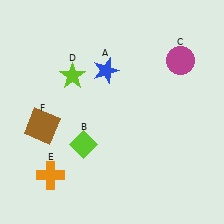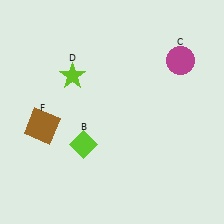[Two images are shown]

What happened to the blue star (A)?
The blue star (A) was removed in Image 2. It was in the top-left area of Image 1.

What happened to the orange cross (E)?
The orange cross (E) was removed in Image 2. It was in the bottom-left area of Image 1.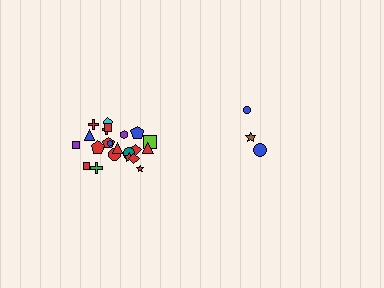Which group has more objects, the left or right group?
The left group.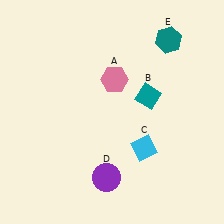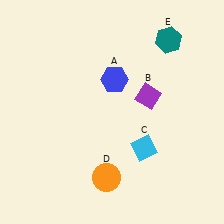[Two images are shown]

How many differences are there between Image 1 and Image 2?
There are 3 differences between the two images.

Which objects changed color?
A changed from pink to blue. B changed from teal to purple. D changed from purple to orange.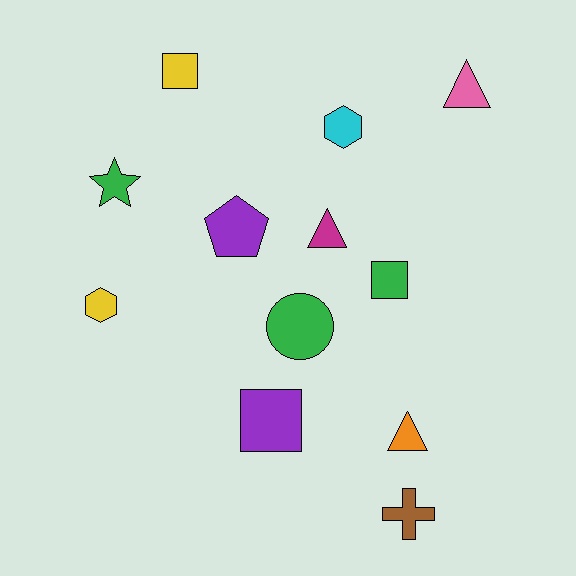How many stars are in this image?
There is 1 star.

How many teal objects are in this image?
There are no teal objects.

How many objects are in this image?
There are 12 objects.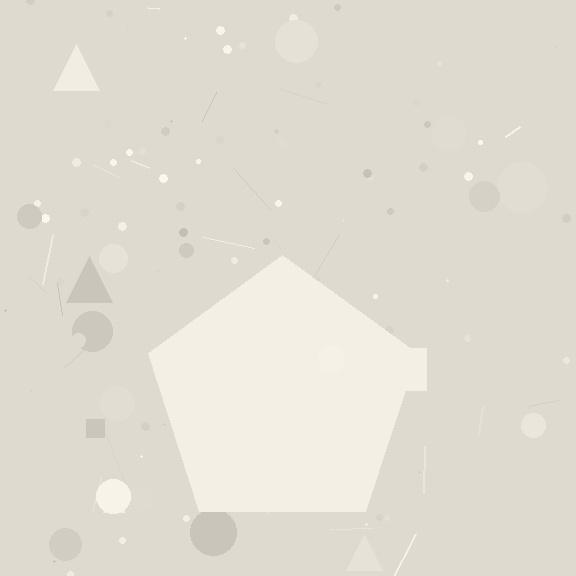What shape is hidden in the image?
A pentagon is hidden in the image.